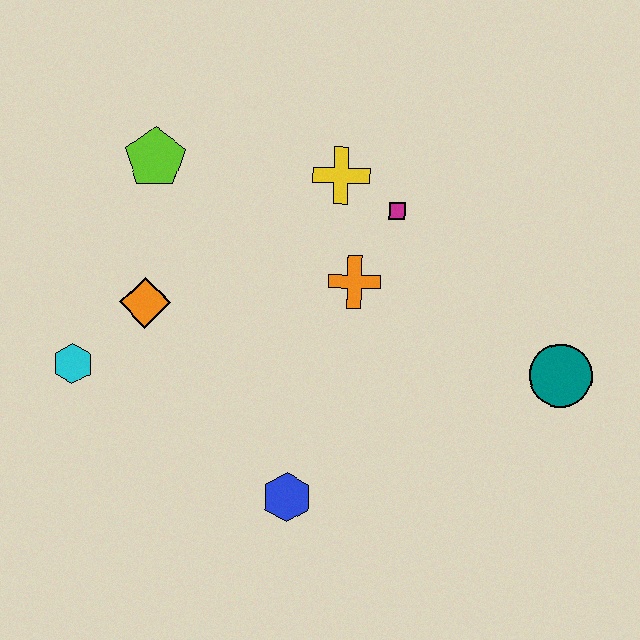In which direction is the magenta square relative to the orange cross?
The magenta square is above the orange cross.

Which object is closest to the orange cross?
The magenta square is closest to the orange cross.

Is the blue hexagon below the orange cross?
Yes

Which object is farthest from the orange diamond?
The teal circle is farthest from the orange diamond.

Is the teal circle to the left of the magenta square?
No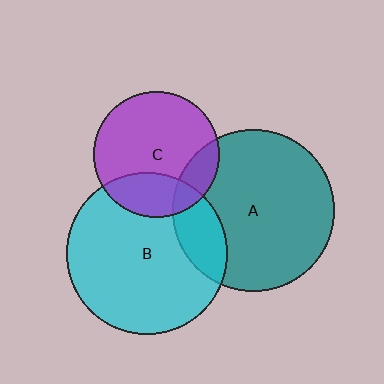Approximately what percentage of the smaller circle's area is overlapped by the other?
Approximately 15%.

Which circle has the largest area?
Circle A (teal).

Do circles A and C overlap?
Yes.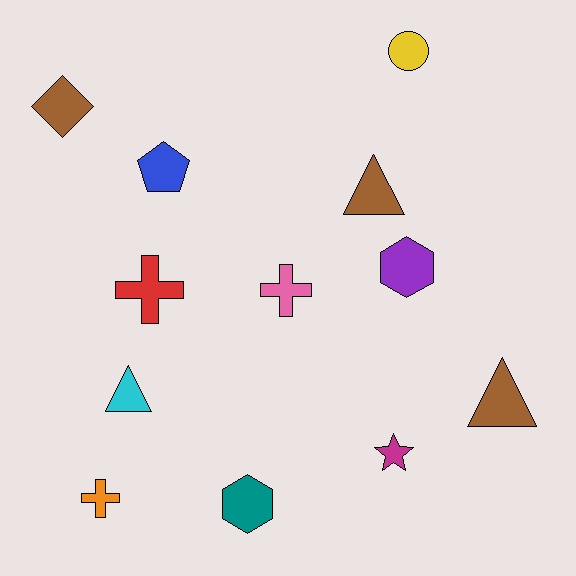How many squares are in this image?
There are no squares.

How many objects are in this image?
There are 12 objects.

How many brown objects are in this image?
There are 3 brown objects.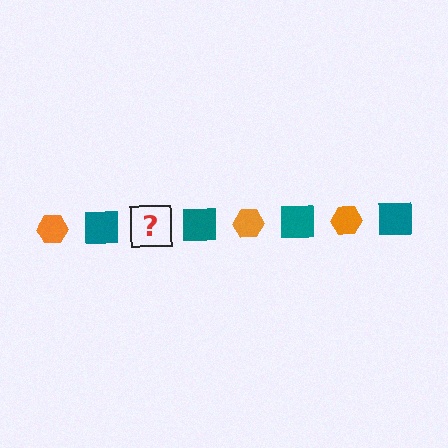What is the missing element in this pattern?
The missing element is an orange hexagon.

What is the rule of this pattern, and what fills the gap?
The rule is that the pattern alternates between orange hexagon and teal square. The gap should be filled with an orange hexagon.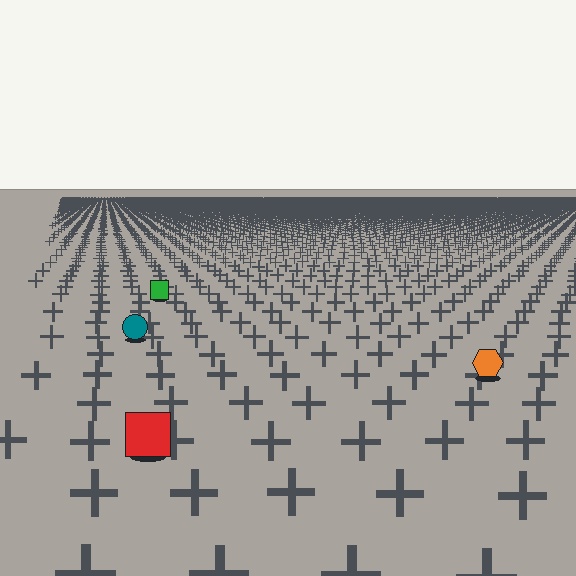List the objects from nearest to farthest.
From nearest to farthest: the red square, the orange hexagon, the teal circle, the green square.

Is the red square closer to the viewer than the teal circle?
Yes. The red square is closer — you can tell from the texture gradient: the ground texture is coarser near it.